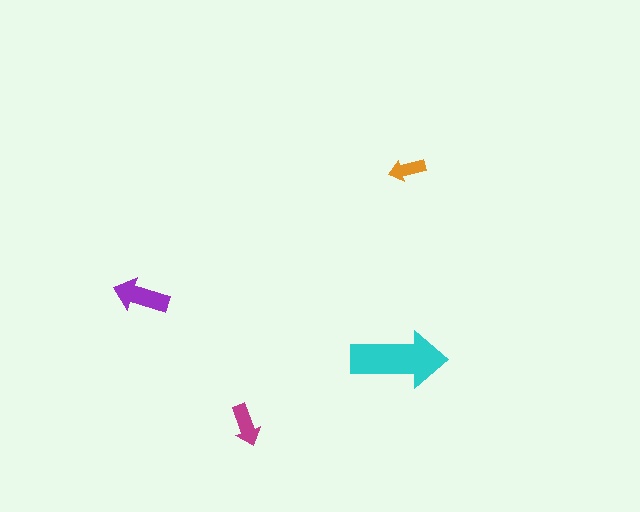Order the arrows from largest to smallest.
the cyan one, the purple one, the magenta one, the orange one.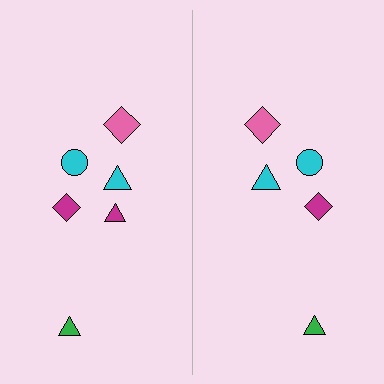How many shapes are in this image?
There are 11 shapes in this image.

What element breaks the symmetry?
A magenta triangle is missing from the right side.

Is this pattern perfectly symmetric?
No, the pattern is not perfectly symmetric. A magenta triangle is missing from the right side.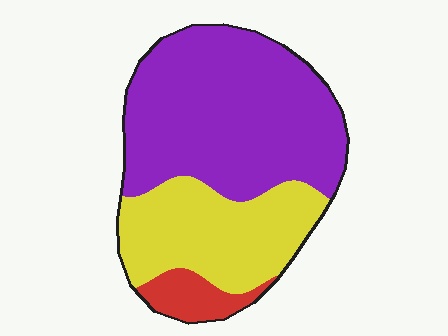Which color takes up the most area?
Purple, at roughly 60%.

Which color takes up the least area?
Red, at roughly 10%.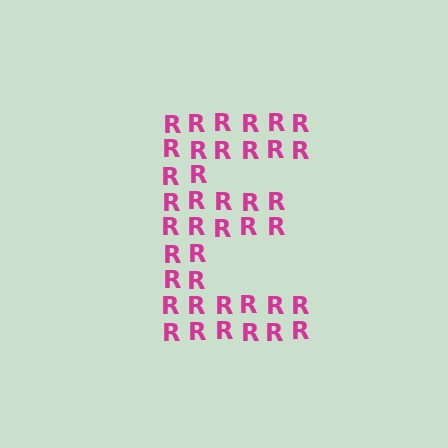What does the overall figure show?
The overall figure shows the letter E.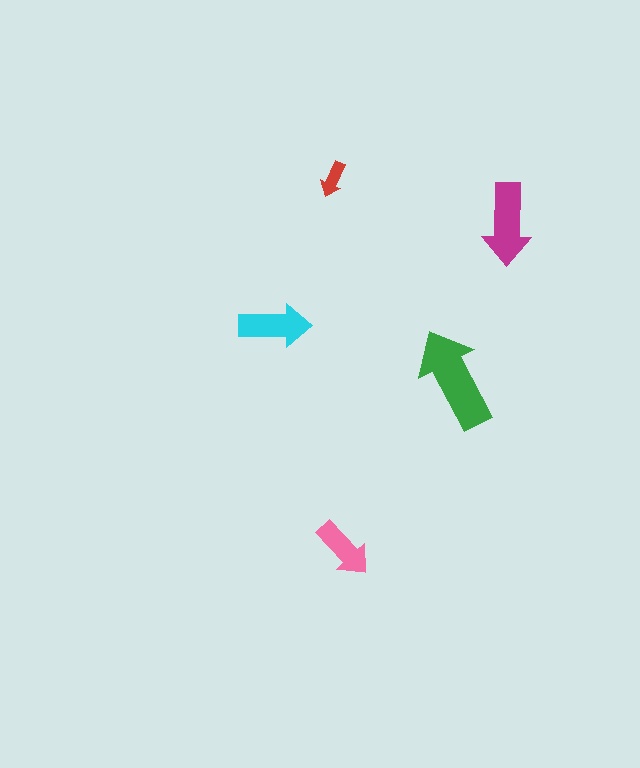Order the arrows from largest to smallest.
the green one, the magenta one, the cyan one, the pink one, the red one.